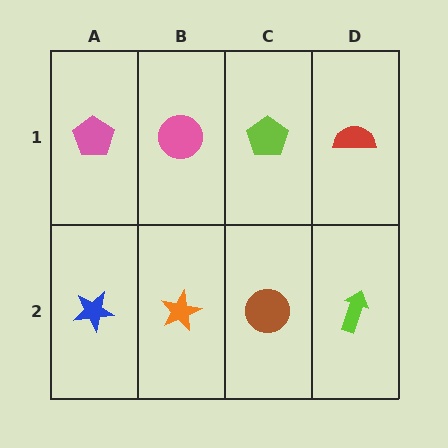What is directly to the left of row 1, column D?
A lime pentagon.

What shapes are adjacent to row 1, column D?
A lime arrow (row 2, column D), a lime pentagon (row 1, column C).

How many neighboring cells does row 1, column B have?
3.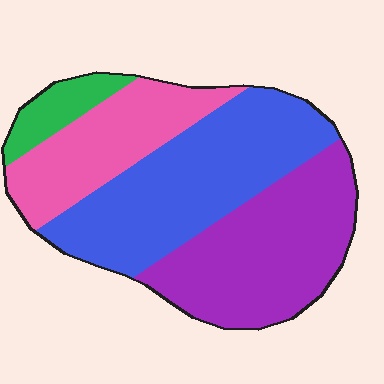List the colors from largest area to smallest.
From largest to smallest: blue, purple, pink, green.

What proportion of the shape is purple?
Purple covers roughly 35% of the shape.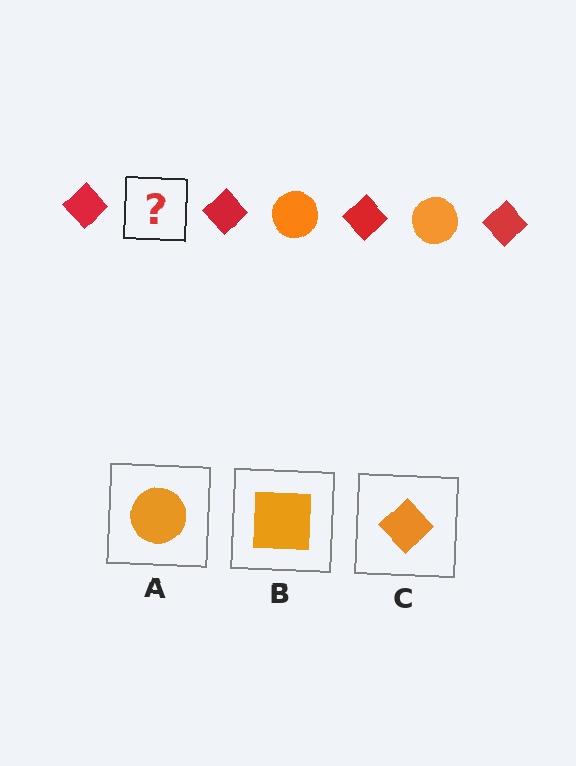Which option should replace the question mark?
Option A.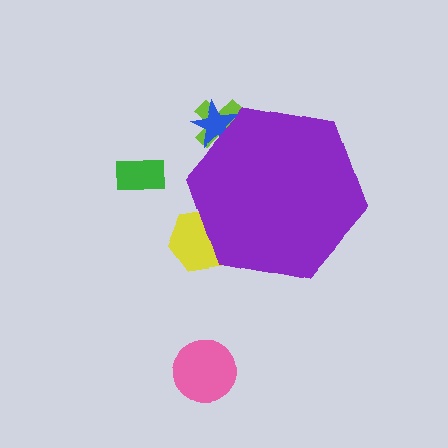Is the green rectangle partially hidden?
No, the green rectangle is fully visible.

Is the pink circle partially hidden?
No, the pink circle is fully visible.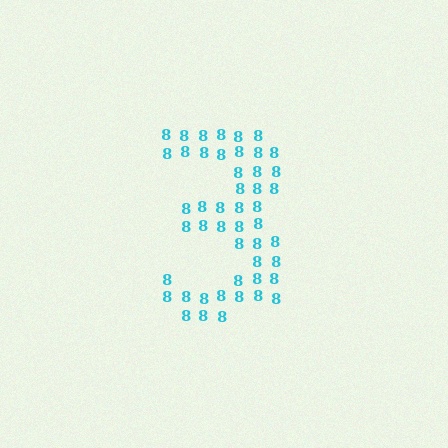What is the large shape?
The large shape is the digit 3.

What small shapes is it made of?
It is made of small digit 8's.